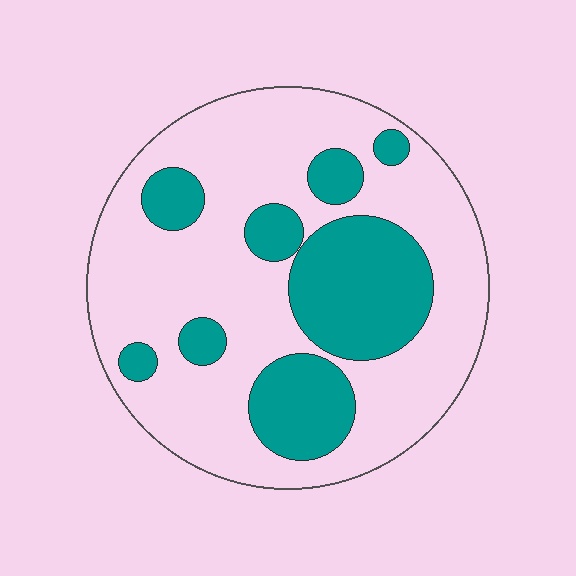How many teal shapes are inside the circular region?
8.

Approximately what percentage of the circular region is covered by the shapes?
Approximately 30%.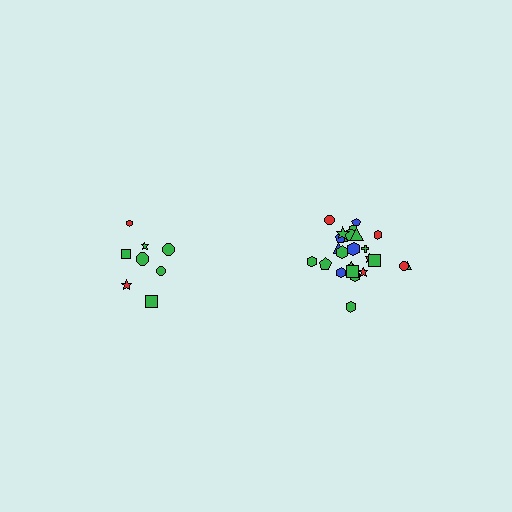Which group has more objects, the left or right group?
The right group.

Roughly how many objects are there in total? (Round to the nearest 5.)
Roughly 35 objects in total.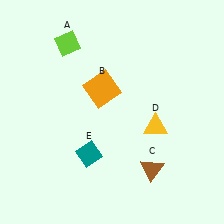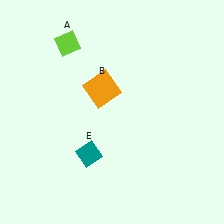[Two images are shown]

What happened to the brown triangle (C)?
The brown triangle (C) was removed in Image 2. It was in the bottom-right area of Image 1.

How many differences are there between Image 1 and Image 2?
There are 2 differences between the two images.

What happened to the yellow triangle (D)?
The yellow triangle (D) was removed in Image 2. It was in the bottom-right area of Image 1.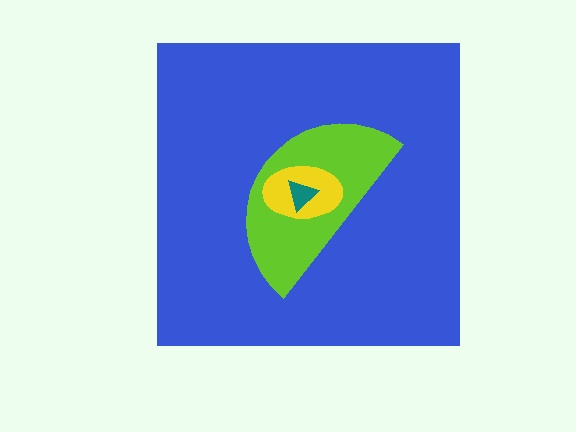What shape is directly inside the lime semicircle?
The yellow ellipse.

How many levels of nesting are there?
4.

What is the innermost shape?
The teal triangle.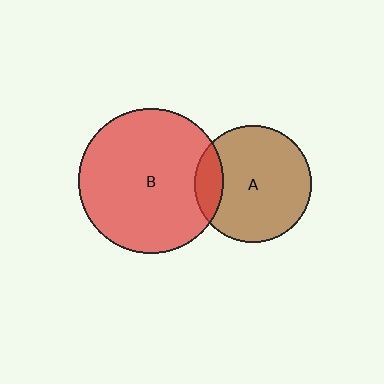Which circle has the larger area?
Circle B (red).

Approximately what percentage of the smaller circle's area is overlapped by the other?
Approximately 15%.